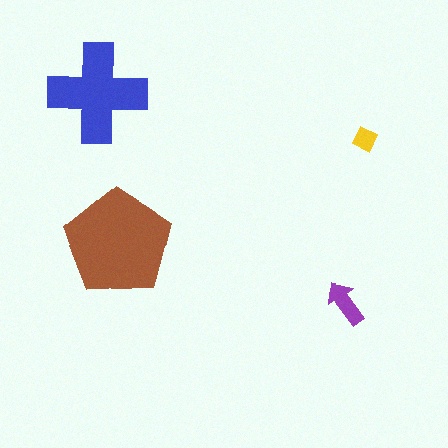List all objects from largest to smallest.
The brown pentagon, the blue cross, the purple arrow, the yellow diamond.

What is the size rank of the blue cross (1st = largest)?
2nd.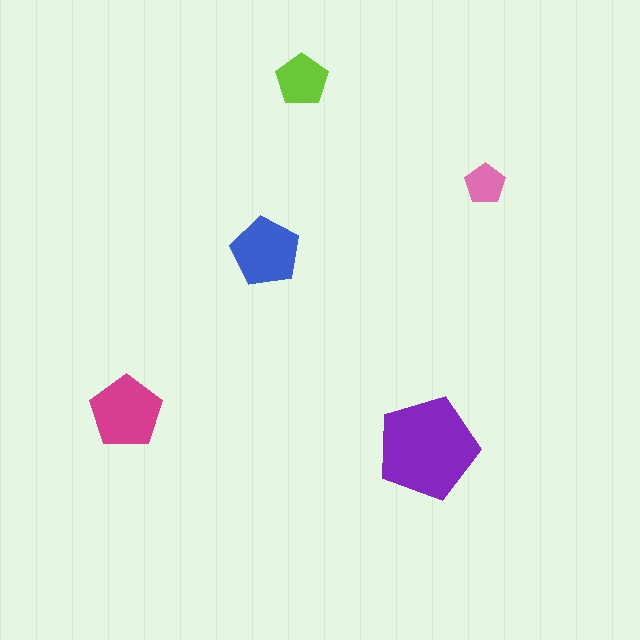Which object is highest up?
The lime pentagon is topmost.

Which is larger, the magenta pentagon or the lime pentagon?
The magenta one.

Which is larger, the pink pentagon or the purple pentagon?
The purple one.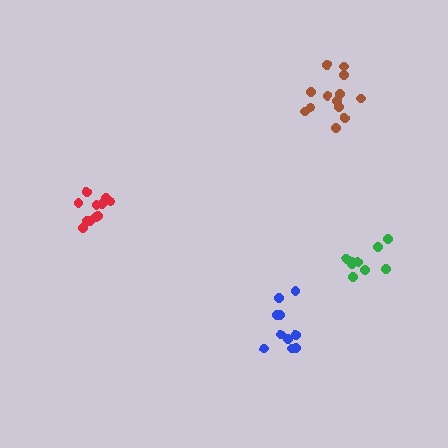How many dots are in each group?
Group 1: 10 dots, Group 2: 13 dots, Group 3: 10 dots, Group 4: 11 dots (44 total).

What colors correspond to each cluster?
The clusters are colored: blue, brown, green, red.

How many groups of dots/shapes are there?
There are 4 groups.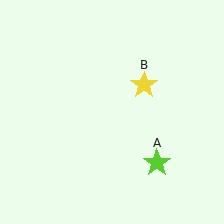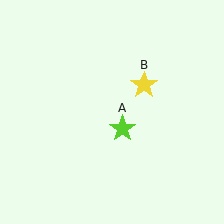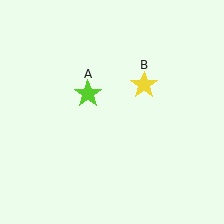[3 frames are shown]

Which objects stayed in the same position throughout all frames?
Yellow star (object B) remained stationary.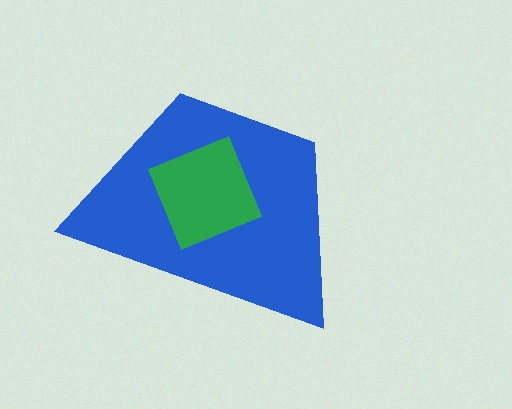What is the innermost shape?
The green diamond.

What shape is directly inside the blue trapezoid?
The green diamond.